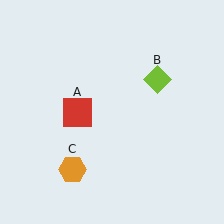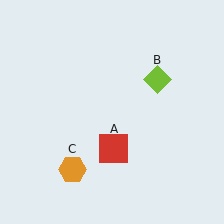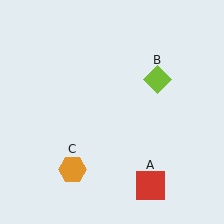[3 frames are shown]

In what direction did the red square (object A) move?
The red square (object A) moved down and to the right.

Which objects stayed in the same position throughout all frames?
Lime diamond (object B) and orange hexagon (object C) remained stationary.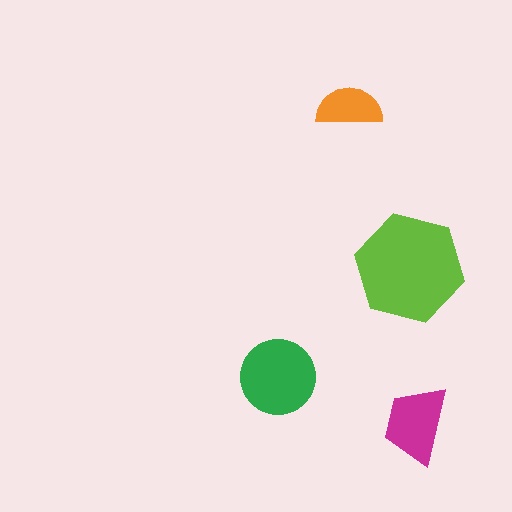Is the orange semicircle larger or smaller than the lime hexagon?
Smaller.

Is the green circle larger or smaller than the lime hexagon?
Smaller.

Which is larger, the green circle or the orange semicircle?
The green circle.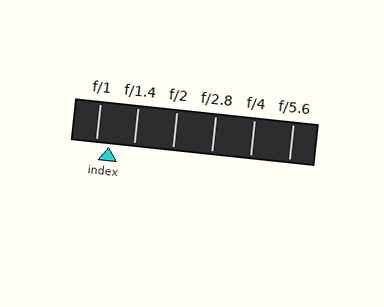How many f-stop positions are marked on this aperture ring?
There are 6 f-stop positions marked.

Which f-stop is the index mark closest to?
The index mark is closest to f/1.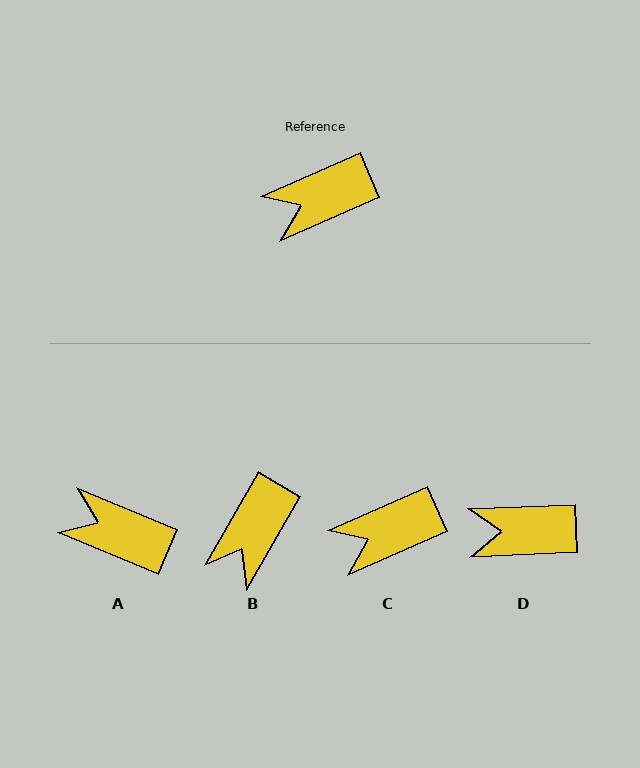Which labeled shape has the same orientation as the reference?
C.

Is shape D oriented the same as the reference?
No, it is off by about 21 degrees.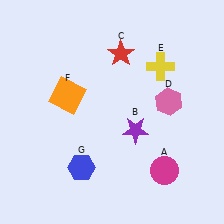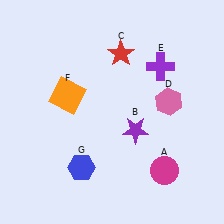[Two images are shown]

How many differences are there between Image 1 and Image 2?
There is 1 difference between the two images.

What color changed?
The cross (E) changed from yellow in Image 1 to purple in Image 2.